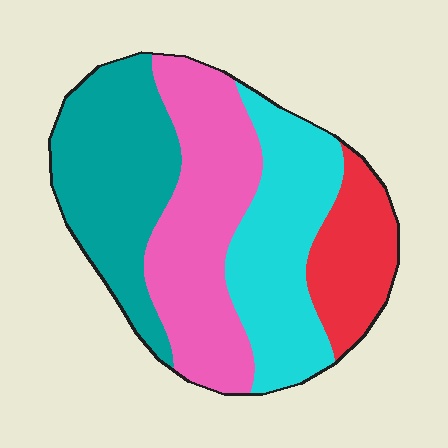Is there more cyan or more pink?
Pink.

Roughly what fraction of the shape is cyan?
Cyan takes up about one quarter (1/4) of the shape.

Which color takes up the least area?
Red, at roughly 15%.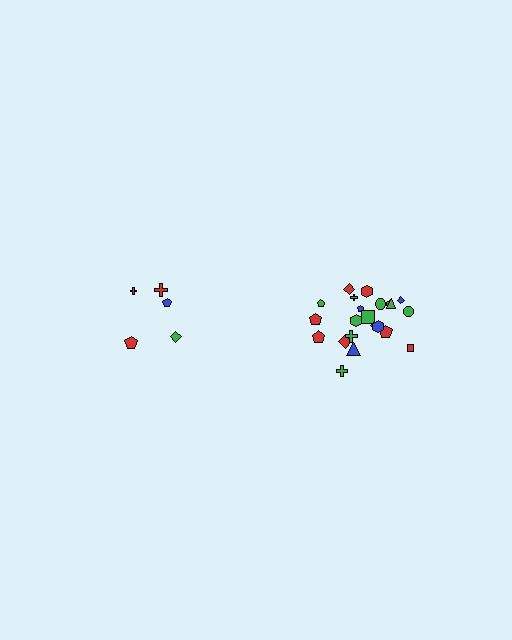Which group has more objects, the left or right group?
The right group.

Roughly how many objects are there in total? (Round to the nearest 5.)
Roughly 25 objects in total.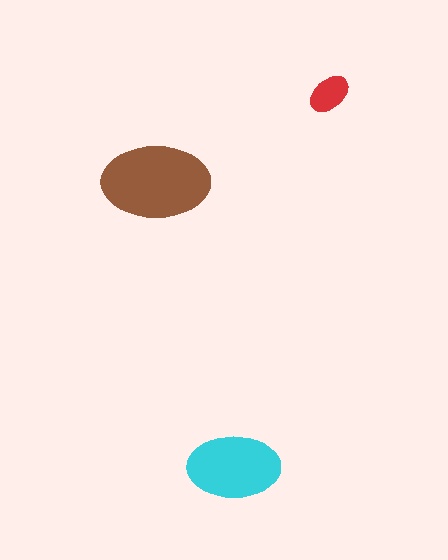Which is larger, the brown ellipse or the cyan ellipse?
The brown one.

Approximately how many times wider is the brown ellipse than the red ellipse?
About 2.5 times wider.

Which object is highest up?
The red ellipse is topmost.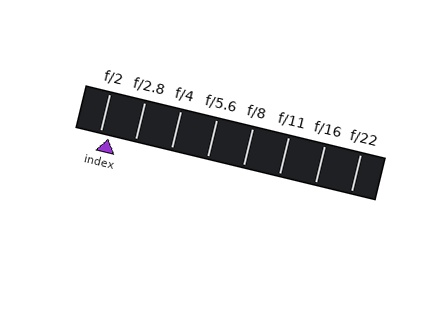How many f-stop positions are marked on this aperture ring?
There are 8 f-stop positions marked.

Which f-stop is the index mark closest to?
The index mark is closest to f/2.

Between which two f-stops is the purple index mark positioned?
The index mark is between f/2 and f/2.8.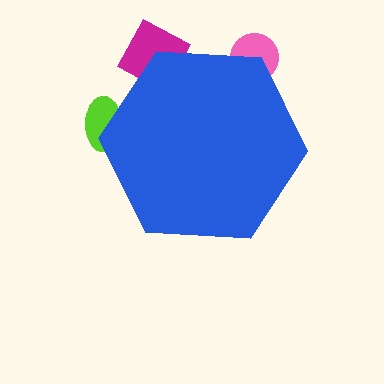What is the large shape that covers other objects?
A blue hexagon.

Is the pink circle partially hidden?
Yes, the pink circle is partially hidden behind the blue hexagon.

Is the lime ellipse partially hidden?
Yes, the lime ellipse is partially hidden behind the blue hexagon.